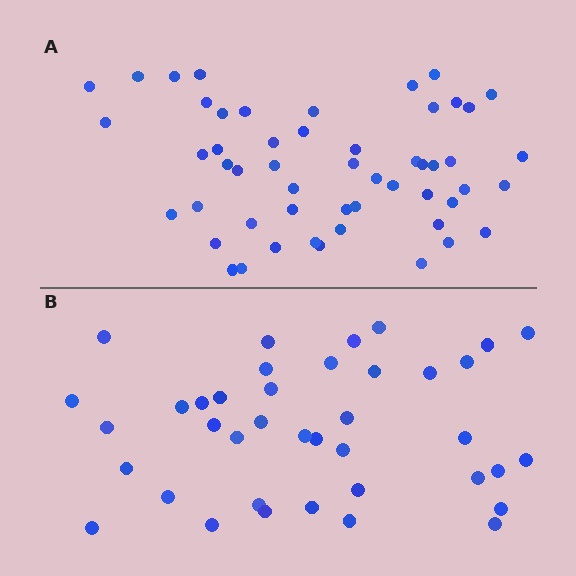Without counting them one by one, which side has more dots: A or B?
Region A (the top region) has more dots.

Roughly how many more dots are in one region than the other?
Region A has approximately 15 more dots than region B.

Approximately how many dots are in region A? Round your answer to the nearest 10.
About 50 dots. (The exact count is 53, which rounds to 50.)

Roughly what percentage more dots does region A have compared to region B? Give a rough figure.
About 35% more.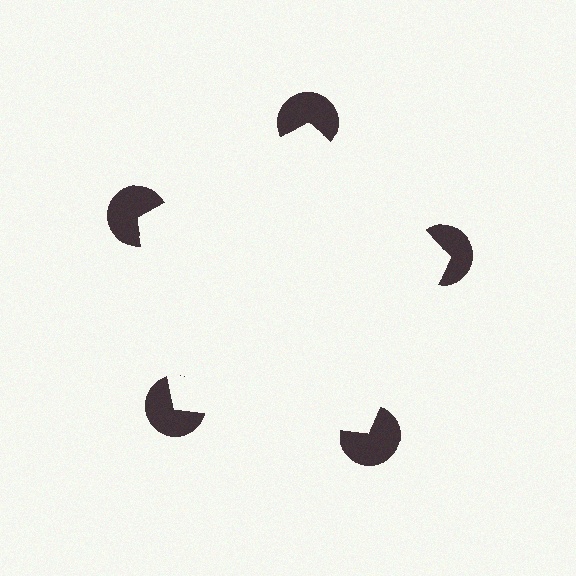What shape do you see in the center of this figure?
An illusory pentagon — its edges are inferred from the aligned wedge cuts in the pac-man discs, not physically drawn.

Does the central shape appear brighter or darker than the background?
It typically appears slightly brighter than the background, even though no actual brightness change is drawn.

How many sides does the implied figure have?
5 sides.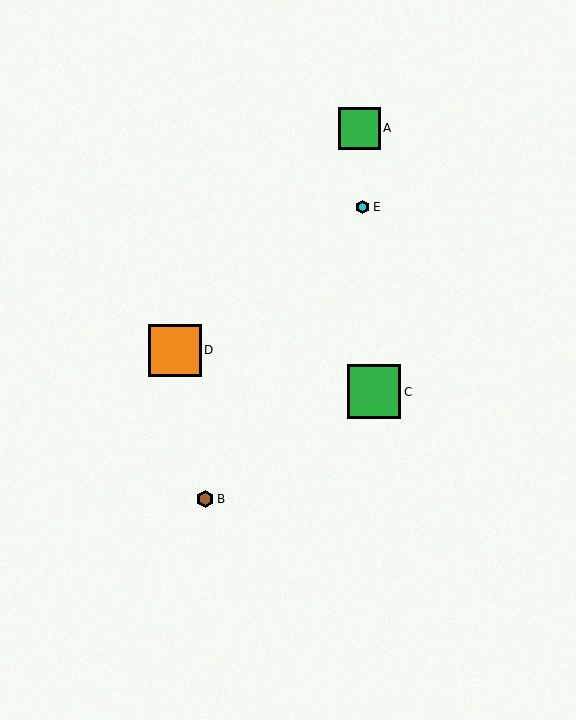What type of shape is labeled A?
Shape A is a green square.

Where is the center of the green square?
The center of the green square is at (374, 392).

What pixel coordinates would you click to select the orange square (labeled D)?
Click at (175, 350) to select the orange square D.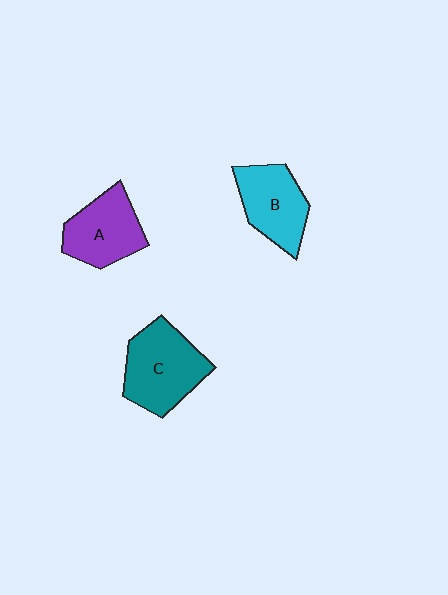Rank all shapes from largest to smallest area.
From largest to smallest: C (teal), A (purple), B (cyan).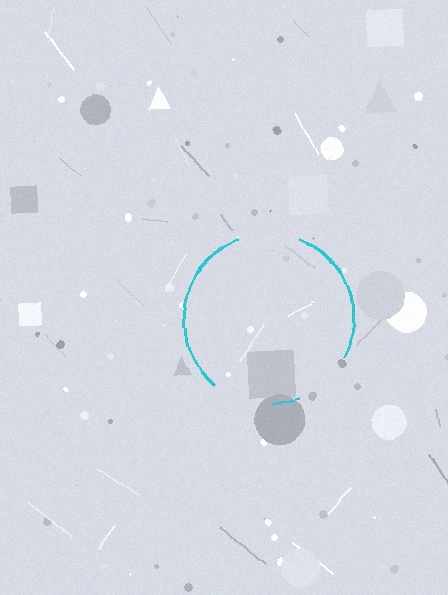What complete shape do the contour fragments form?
The contour fragments form a circle.